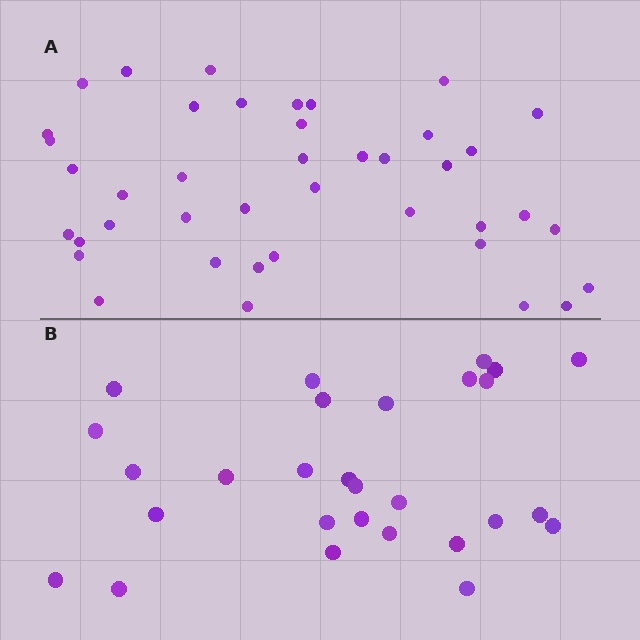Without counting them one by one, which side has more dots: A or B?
Region A (the top region) has more dots.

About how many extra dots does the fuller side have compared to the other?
Region A has approximately 15 more dots than region B.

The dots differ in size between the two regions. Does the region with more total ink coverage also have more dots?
No. Region B has more total ink coverage because its dots are larger, but region A actually contains more individual dots. Total area can be misleading — the number of items is what matters here.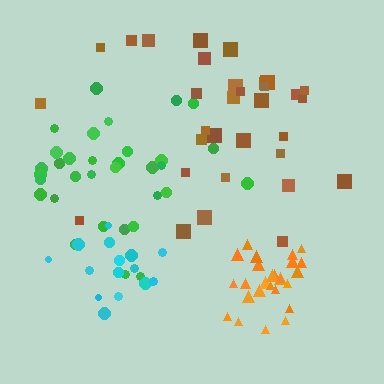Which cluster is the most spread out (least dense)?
Brown.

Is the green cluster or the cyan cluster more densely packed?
Cyan.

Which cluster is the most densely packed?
Orange.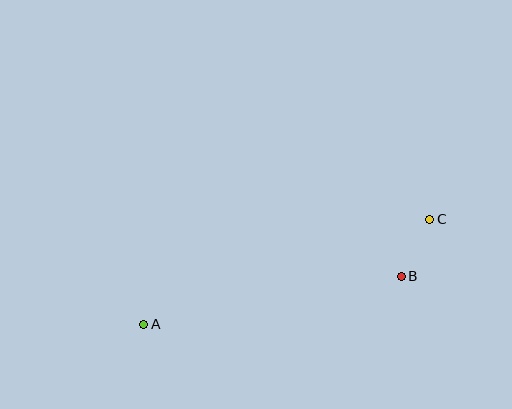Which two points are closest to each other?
Points B and C are closest to each other.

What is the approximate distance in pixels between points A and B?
The distance between A and B is approximately 262 pixels.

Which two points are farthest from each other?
Points A and C are farthest from each other.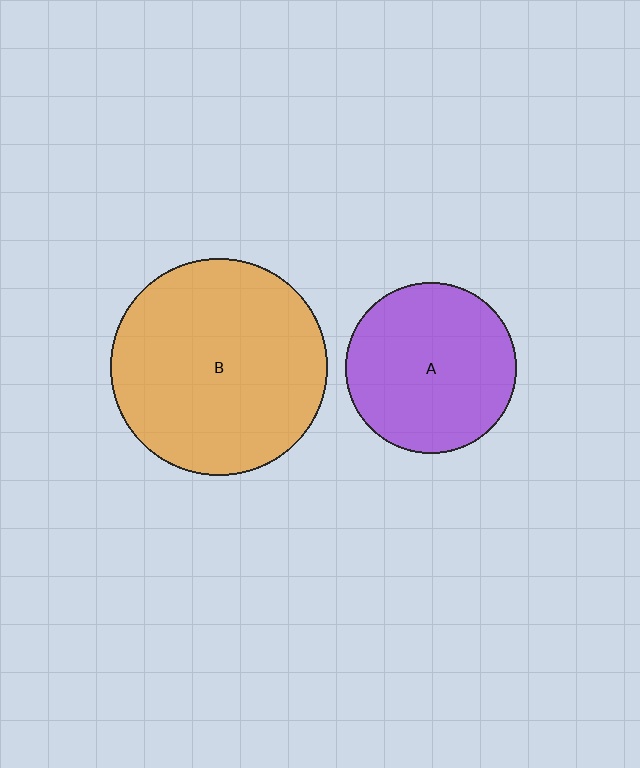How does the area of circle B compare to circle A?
Approximately 1.6 times.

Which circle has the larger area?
Circle B (orange).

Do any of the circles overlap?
No, none of the circles overlap.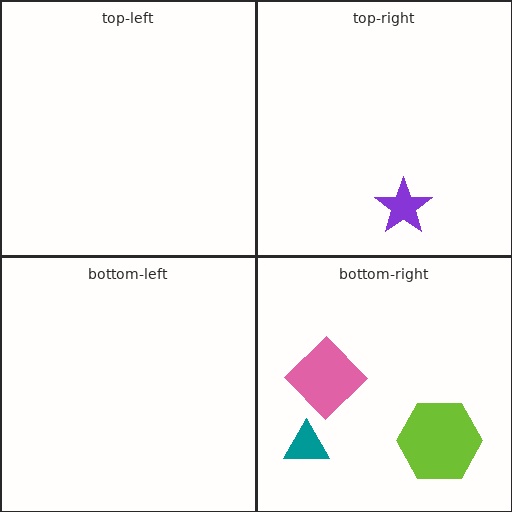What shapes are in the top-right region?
The purple star.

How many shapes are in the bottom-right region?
3.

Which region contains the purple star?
The top-right region.